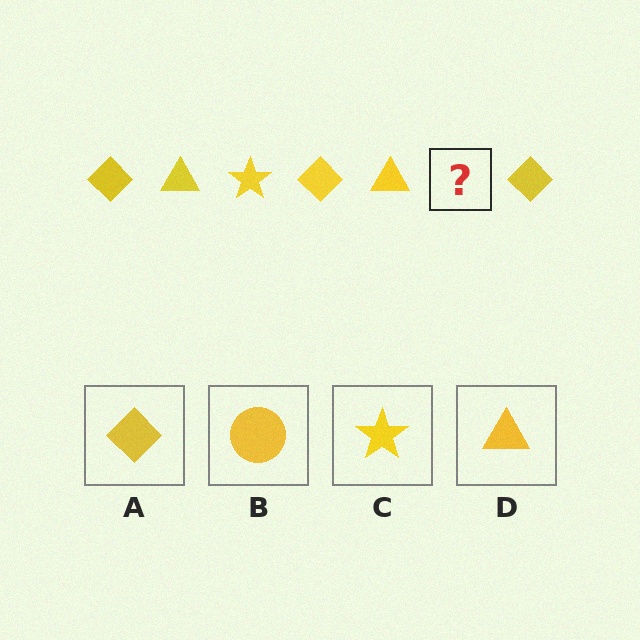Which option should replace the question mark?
Option C.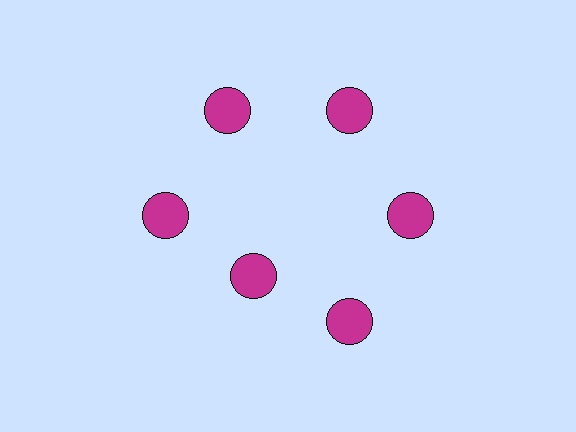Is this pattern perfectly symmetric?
No. The 6 magenta circles are arranged in a ring, but one element near the 7 o'clock position is pulled inward toward the center, breaking the 6-fold rotational symmetry.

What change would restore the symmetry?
The symmetry would be restored by moving it outward, back onto the ring so that all 6 circles sit at equal angles and equal distance from the center.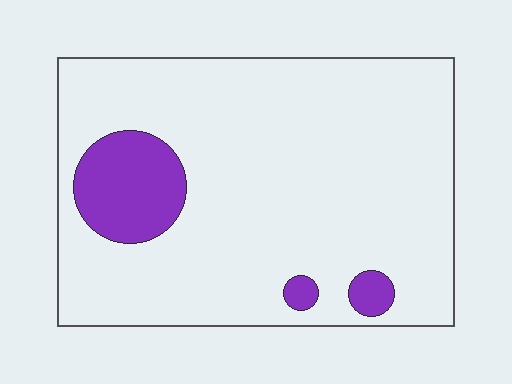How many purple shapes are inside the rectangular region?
3.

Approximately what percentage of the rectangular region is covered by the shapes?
Approximately 10%.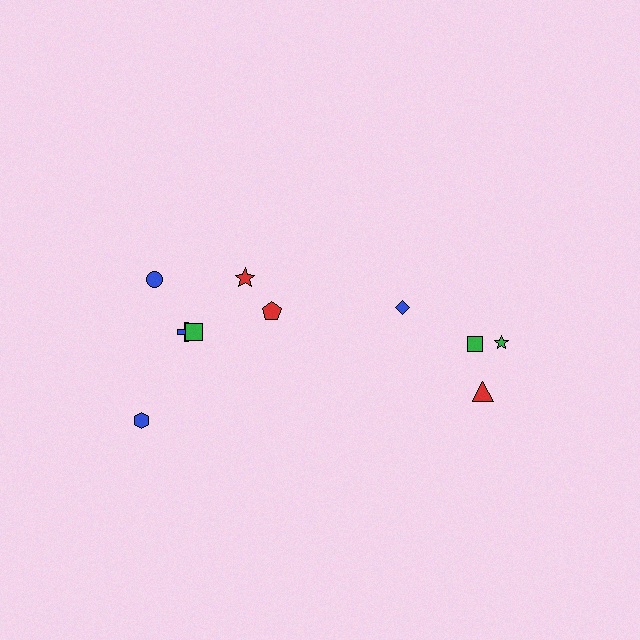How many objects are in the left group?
There are 6 objects.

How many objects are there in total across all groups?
There are 10 objects.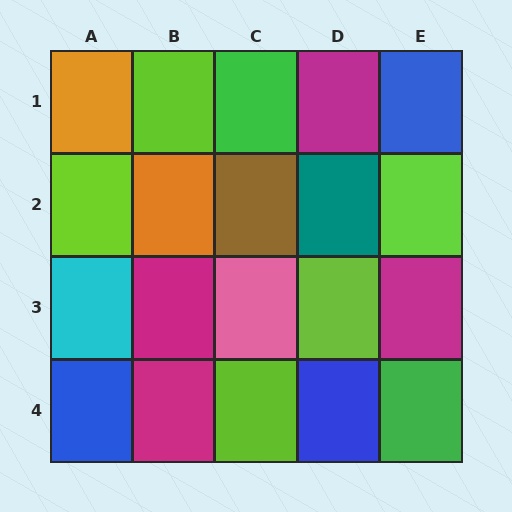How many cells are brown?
1 cell is brown.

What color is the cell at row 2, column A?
Lime.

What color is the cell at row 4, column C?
Lime.